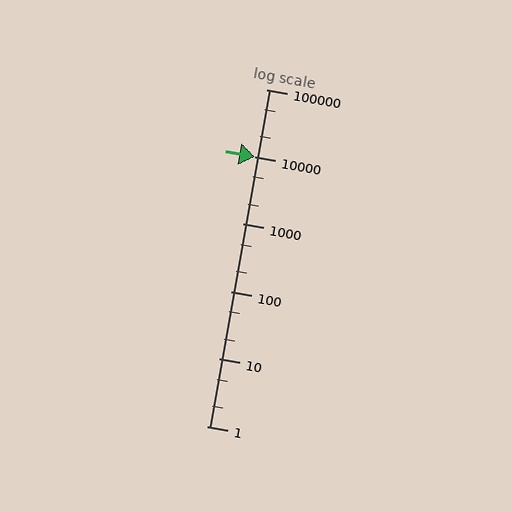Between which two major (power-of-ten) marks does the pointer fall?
The pointer is between 10000 and 100000.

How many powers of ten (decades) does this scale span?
The scale spans 5 decades, from 1 to 100000.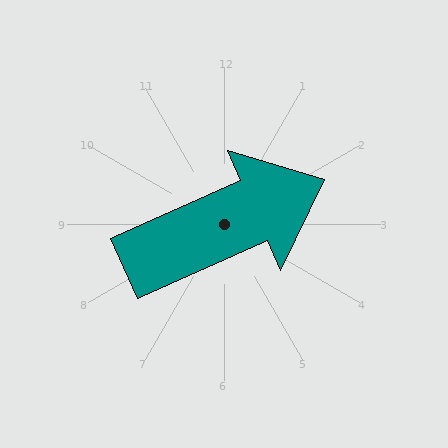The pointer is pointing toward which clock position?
Roughly 2 o'clock.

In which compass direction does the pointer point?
Northeast.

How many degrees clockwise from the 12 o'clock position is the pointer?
Approximately 66 degrees.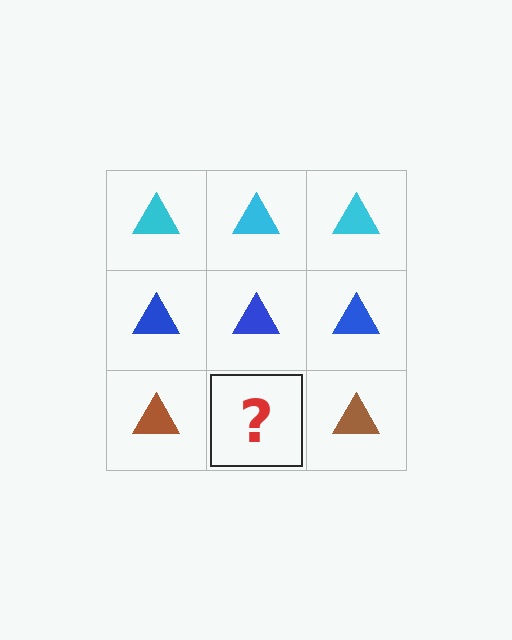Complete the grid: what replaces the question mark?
The question mark should be replaced with a brown triangle.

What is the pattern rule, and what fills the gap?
The rule is that each row has a consistent color. The gap should be filled with a brown triangle.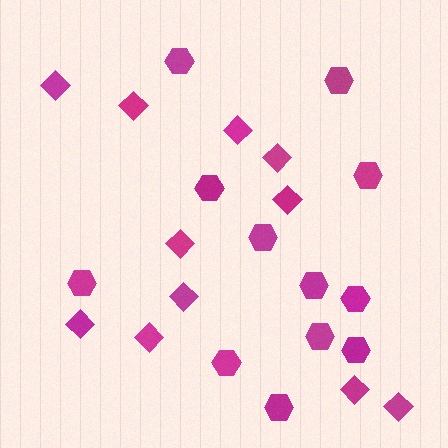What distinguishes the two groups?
There are 2 groups: one group of diamonds (11) and one group of hexagons (12).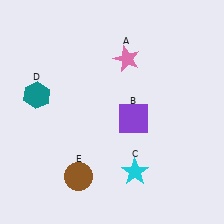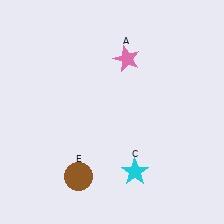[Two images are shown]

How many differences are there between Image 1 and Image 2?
There are 2 differences between the two images.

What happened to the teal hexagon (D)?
The teal hexagon (D) was removed in Image 2. It was in the top-left area of Image 1.